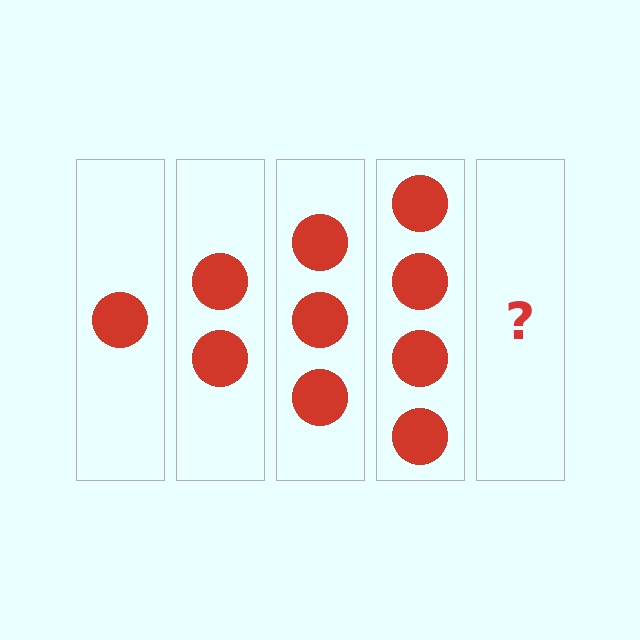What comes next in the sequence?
The next element should be 5 circles.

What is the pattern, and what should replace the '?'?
The pattern is that each step adds one more circle. The '?' should be 5 circles.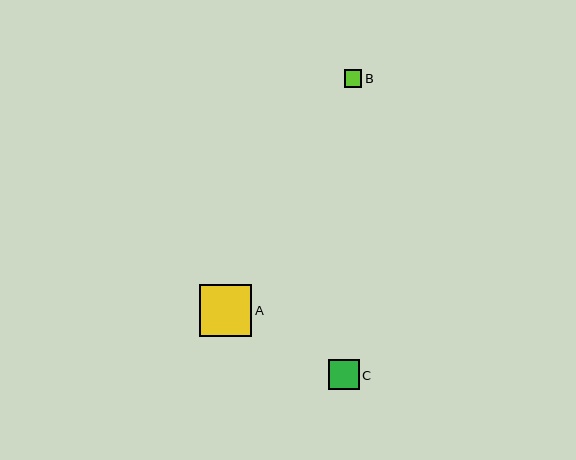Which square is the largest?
Square A is the largest with a size of approximately 52 pixels.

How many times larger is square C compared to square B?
Square C is approximately 1.8 times the size of square B.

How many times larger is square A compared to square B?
Square A is approximately 3.0 times the size of square B.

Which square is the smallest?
Square B is the smallest with a size of approximately 18 pixels.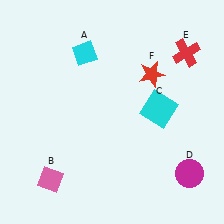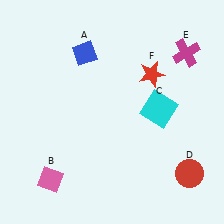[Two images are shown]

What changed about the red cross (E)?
In Image 1, E is red. In Image 2, it changed to magenta.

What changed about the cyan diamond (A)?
In Image 1, A is cyan. In Image 2, it changed to blue.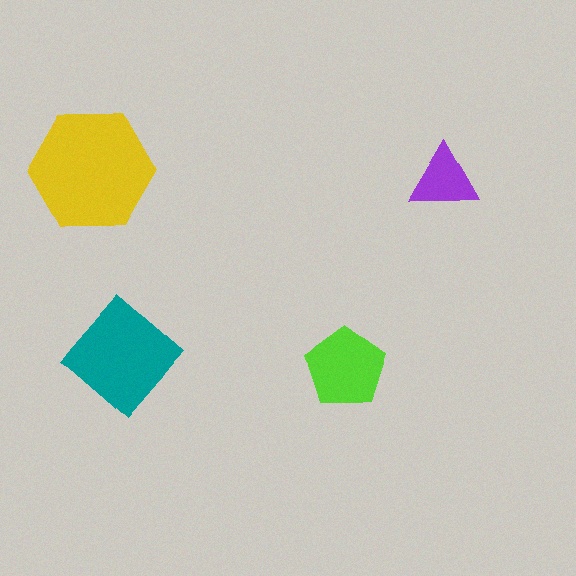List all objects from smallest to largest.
The purple triangle, the lime pentagon, the teal diamond, the yellow hexagon.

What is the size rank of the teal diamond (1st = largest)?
2nd.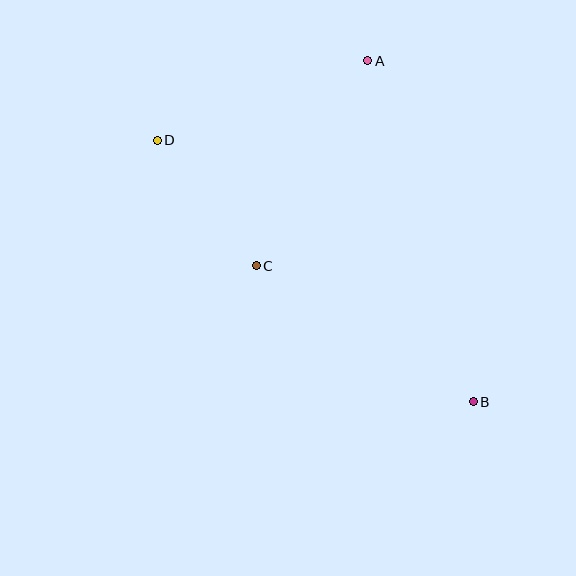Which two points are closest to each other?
Points C and D are closest to each other.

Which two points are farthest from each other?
Points B and D are farthest from each other.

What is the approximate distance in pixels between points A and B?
The distance between A and B is approximately 357 pixels.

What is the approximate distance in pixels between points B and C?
The distance between B and C is approximately 256 pixels.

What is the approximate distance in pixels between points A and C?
The distance between A and C is approximately 233 pixels.